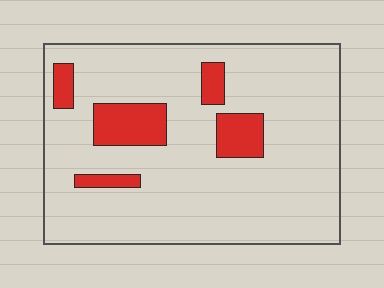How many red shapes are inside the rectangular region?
5.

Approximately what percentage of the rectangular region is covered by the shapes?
Approximately 15%.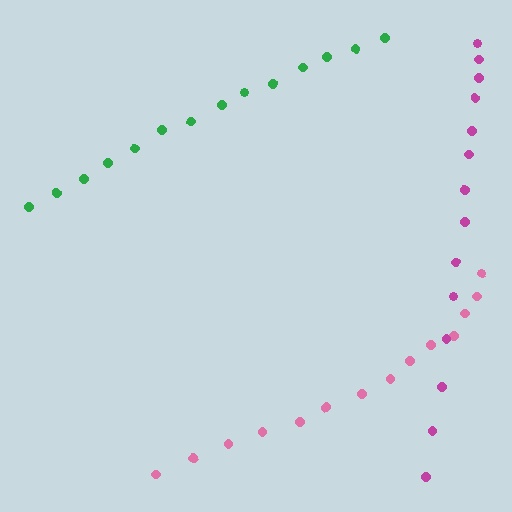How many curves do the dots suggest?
There are 3 distinct paths.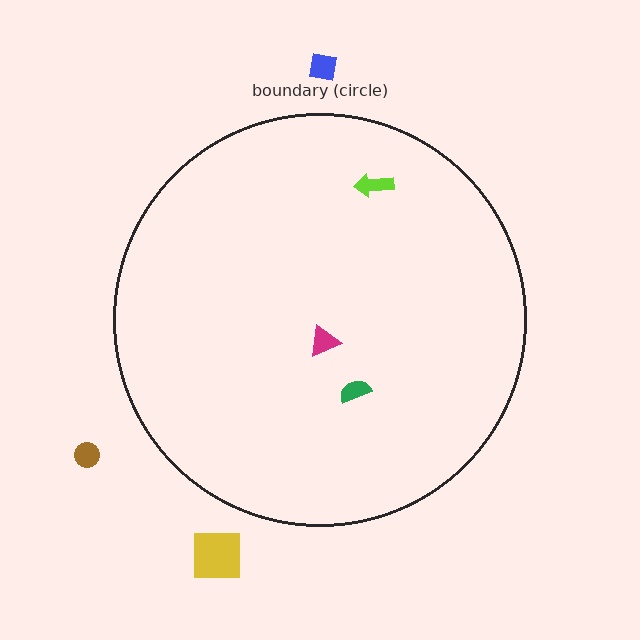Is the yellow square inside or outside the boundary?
Outside.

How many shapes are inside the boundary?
3 inside, 3 outside.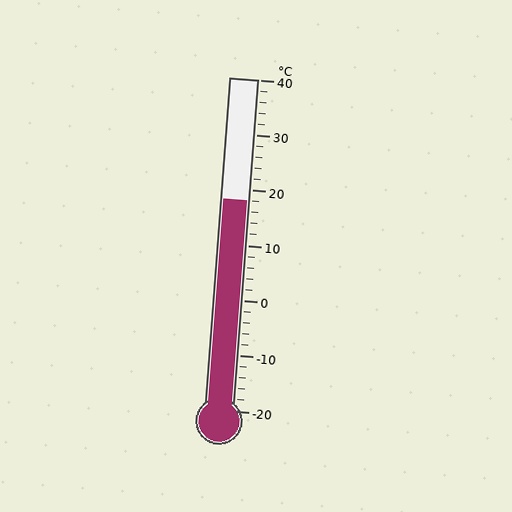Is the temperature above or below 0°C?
The temperature is above 0°C.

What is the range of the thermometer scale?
The thermometer scale ranges from -20°C to 40°C.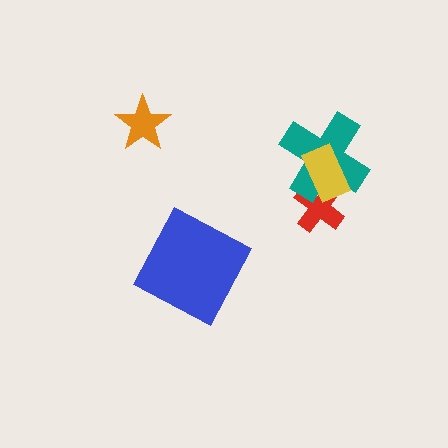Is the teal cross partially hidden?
Yes, it is partially covered by another shape.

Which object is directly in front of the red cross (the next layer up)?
The teal cross is directly in front of the red cross.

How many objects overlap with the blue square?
0 objects overlap with the blue square.